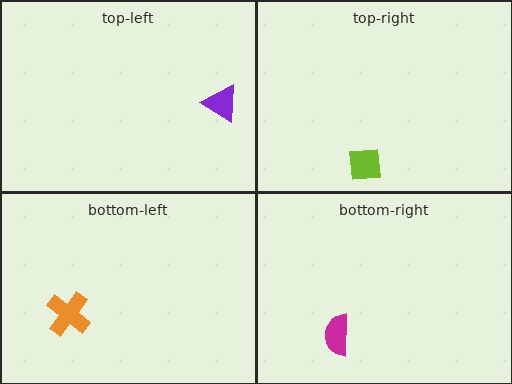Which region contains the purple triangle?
The top-left region.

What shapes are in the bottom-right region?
The magenta semicircle.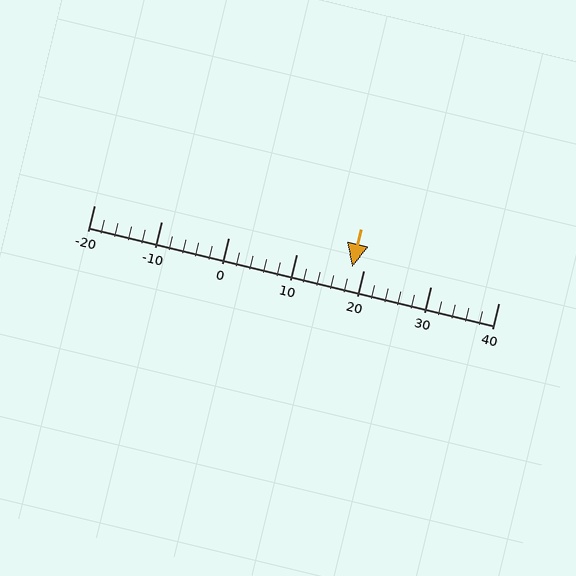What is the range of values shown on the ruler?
The ruler shows values from -20 to 40.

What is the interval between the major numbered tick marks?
The major tick marks are spaced 10 units apart.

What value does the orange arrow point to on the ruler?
The orange arrow points to approximately 18.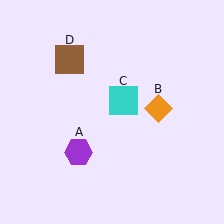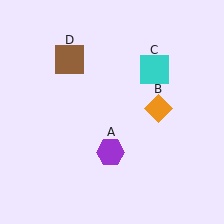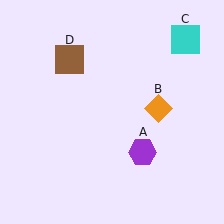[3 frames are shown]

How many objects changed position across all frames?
2 objects changed position: purple hexagon (object A), cyan square (object C).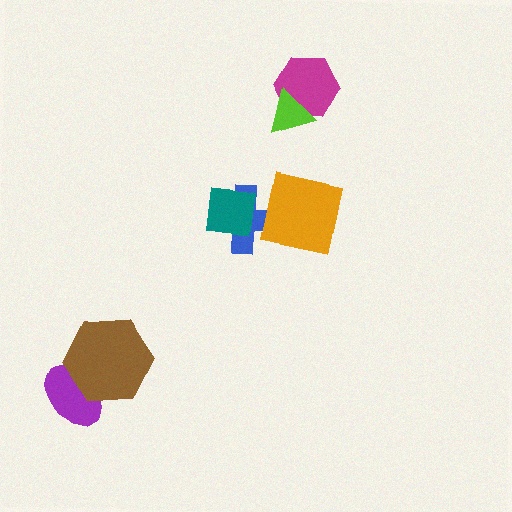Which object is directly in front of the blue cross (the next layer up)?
The orange square is directly in front of the blue cross.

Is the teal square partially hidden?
No, no other shape covers it.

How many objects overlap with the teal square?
2 objects overlap with the teal square.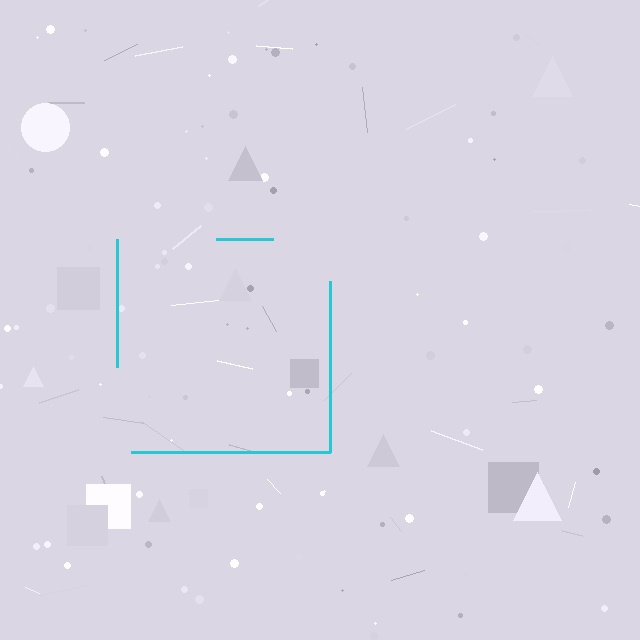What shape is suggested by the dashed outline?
The dashed outline suggests a square.